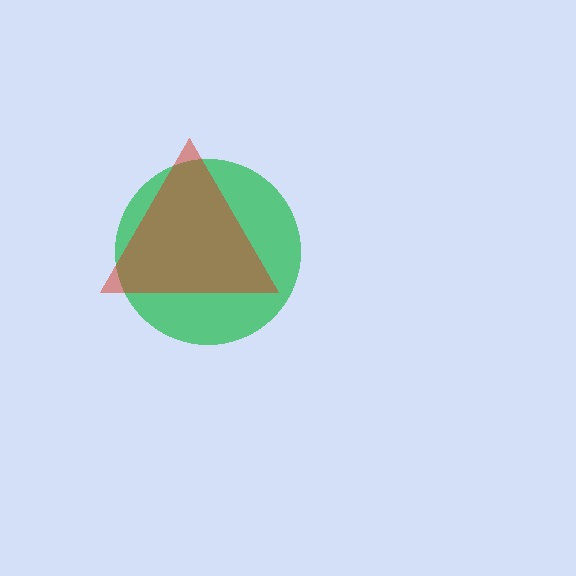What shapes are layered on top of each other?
The layered shapes are: a green circle, a red triangle.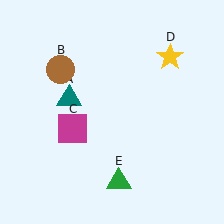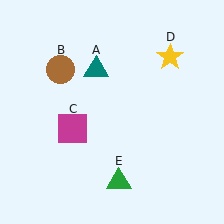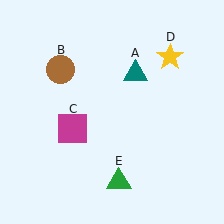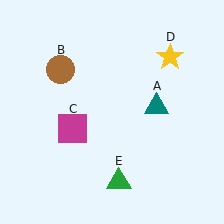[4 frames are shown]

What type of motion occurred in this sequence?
The teal triangle (object A) rotated clockwise around the center of the scene.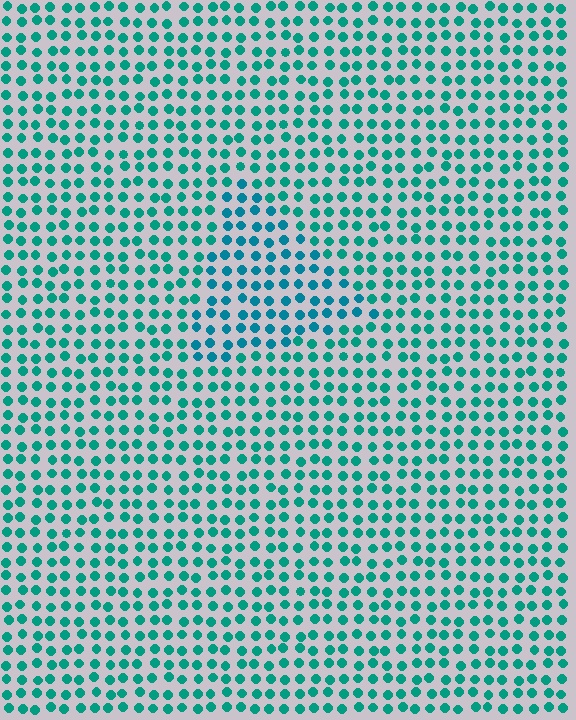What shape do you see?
I see a triangle.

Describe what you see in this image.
The image is filled with small teal elements in a uniform arrangement. A triangle-shaped region is visible where the elements are tinted to a slightly different hue, forming a subtle color boundary.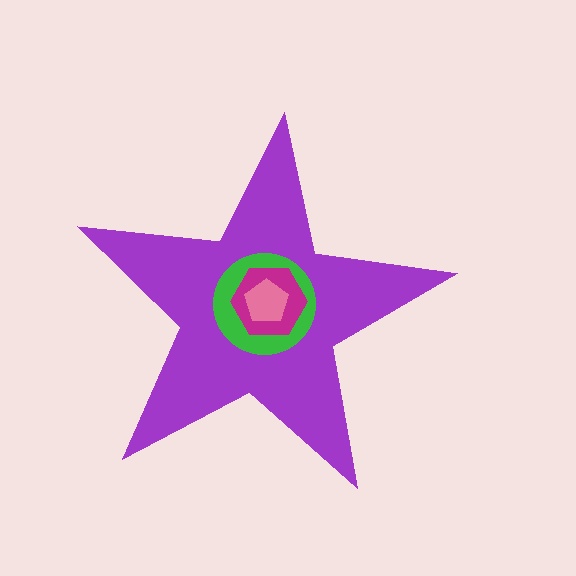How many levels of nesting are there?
4.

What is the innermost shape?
The pink pentagon.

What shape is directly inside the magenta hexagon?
The pink pentagon.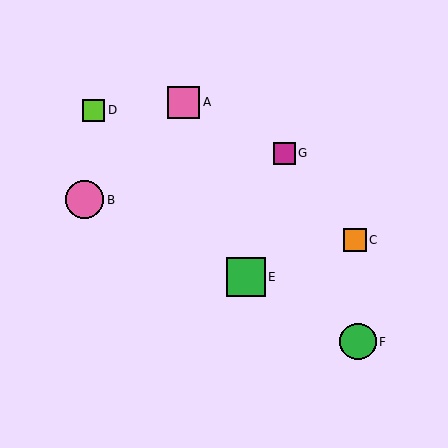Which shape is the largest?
The green square (labeled E) is the largest.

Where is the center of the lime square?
The center of the lime square is at (94, 110).